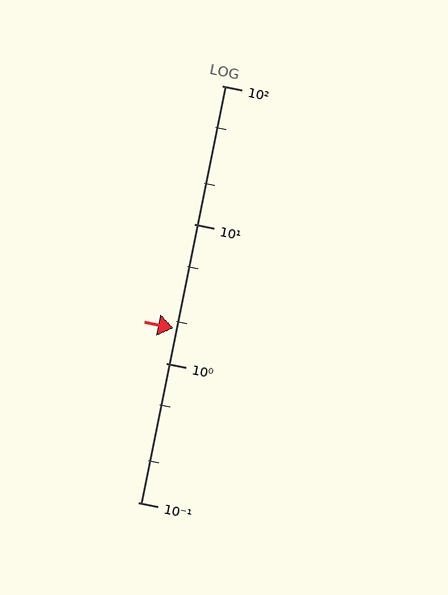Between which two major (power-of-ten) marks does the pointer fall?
The pointer is between 1 and 10.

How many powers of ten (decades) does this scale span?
The scale spans 3 decades, from 0.1 to 100.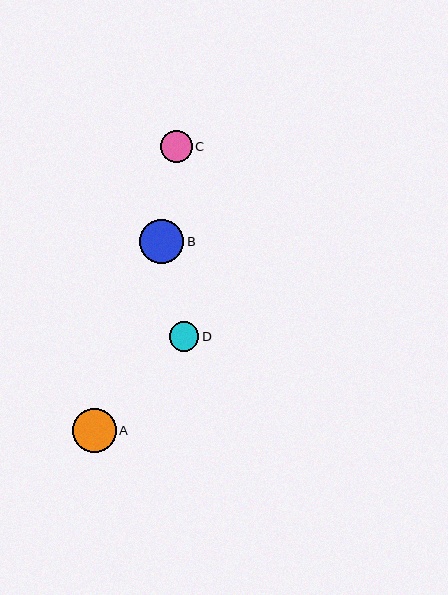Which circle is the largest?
Circle B is the largest with a size of approximately 44 pixels.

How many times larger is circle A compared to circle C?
Circle A is approximately 1.3 times the size of circle C.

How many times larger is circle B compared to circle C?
Circle B is approximately 1.4 times the size of circle C.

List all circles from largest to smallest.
From largest to smallest: B, A, C, D.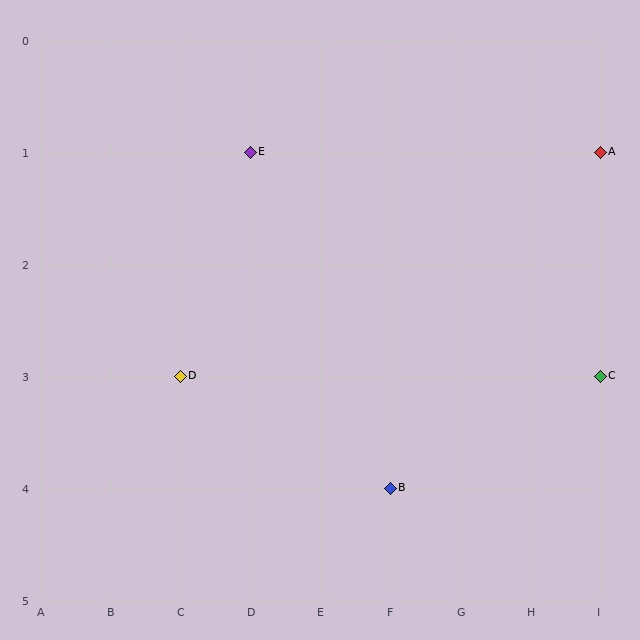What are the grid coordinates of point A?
Point A is at grid coordinates (I, 1).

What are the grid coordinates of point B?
Point B is at grid coordinates (F, 4).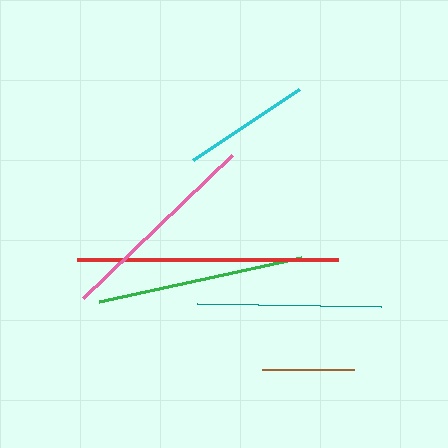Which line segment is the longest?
The red line is the longest at approximately 262 pixels.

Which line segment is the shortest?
The brown line is the shortest at approximately 92 pixels.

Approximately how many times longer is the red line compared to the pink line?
The red line is approximately 1.3 times the length of the pink line.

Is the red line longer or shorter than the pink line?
The red line is longer than the pink line.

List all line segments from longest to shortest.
From longest to shortest: red, green, pink, teal, cyan, brown.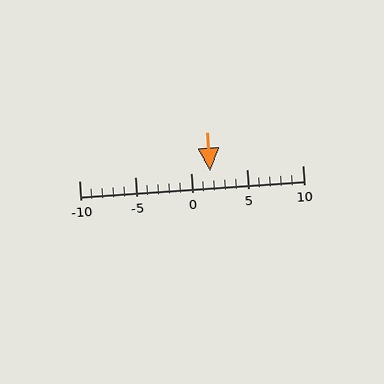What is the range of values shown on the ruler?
The ruler shows values from -10 to 10.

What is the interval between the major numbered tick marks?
The major tick marks are spaced 5 units apart.